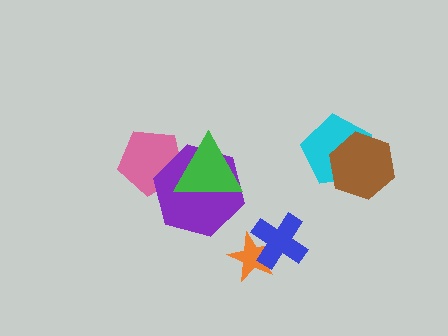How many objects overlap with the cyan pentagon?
1 object overlaps with the cyan pentagon.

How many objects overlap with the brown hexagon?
1 object overlaps with the brown hexagon.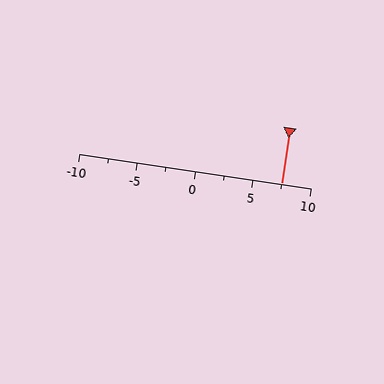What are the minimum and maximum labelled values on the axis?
The axis runs from -10 to 10.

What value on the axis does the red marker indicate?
The marker indicates approximately 7.5.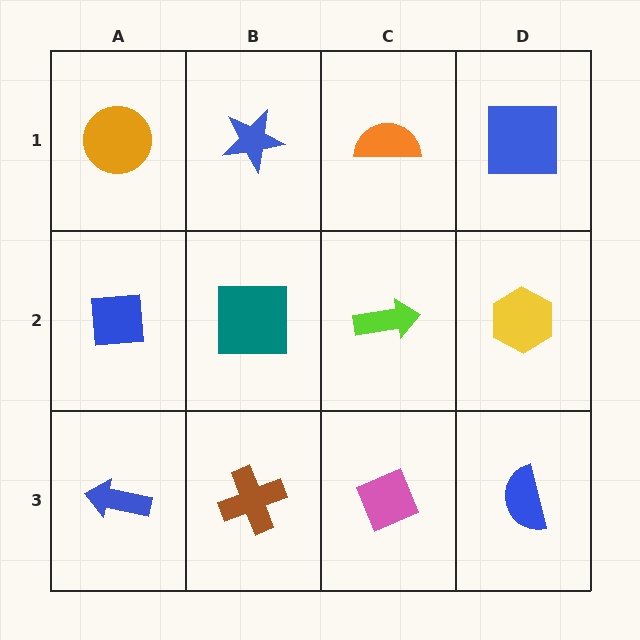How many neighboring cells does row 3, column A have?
2.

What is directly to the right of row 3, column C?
A blue semicircle.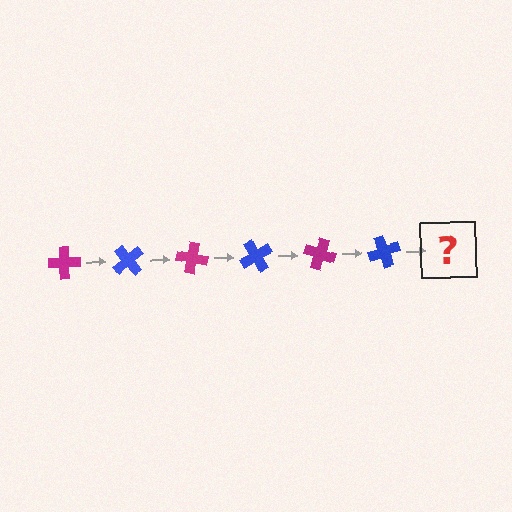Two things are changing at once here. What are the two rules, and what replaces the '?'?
The two rules are that it rotates 50 degrees each step and the color cycles through magenta and blue. The '?' should be a magenta cross, rotated 300 degrees from the start.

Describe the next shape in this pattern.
It should be a magenta cross, rotated 300 degrees from the start.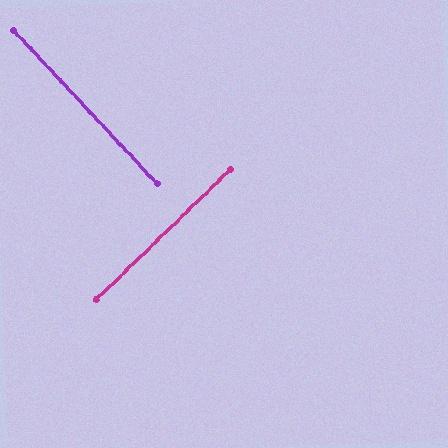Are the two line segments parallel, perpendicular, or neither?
Perpendicular — they meet at approximately 89°.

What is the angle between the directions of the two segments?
Approximately 89 degrees.